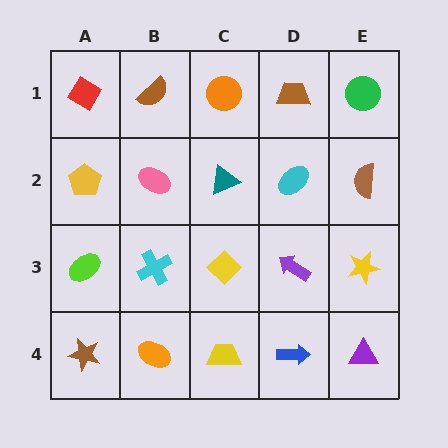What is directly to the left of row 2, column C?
A pink ellipse.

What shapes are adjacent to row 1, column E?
A brown semicircle (row 2, column E), a brown trapezoid (row 1, column D).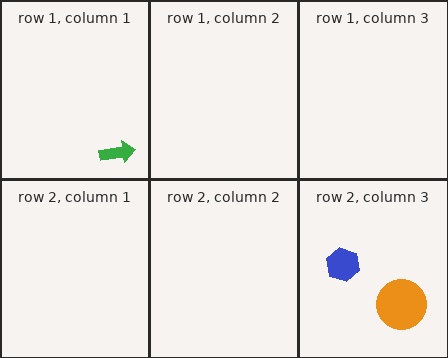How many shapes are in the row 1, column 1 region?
1.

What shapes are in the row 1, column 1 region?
The green arrow.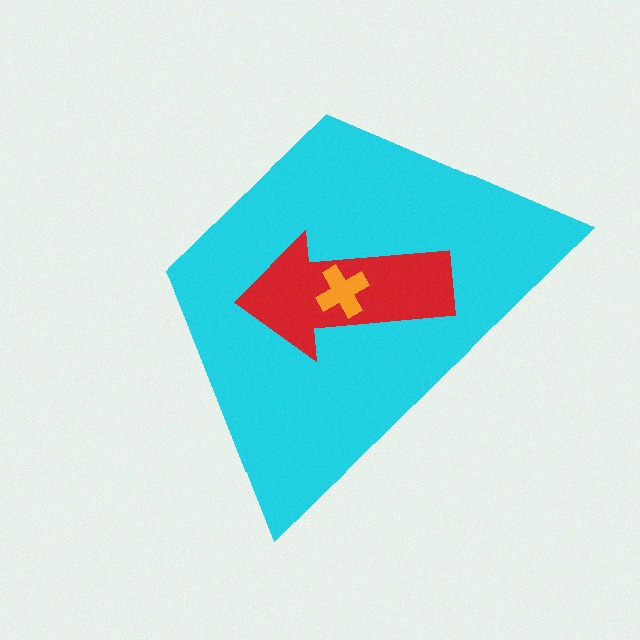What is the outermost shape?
The cyan trapezoid.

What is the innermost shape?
The orange cross.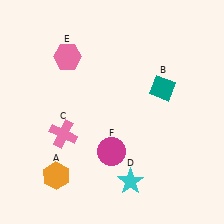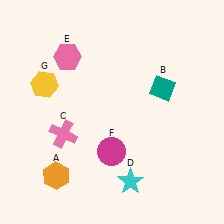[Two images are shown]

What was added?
A yellow hexagon (G) was added in Image 2.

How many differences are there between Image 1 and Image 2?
There is 1 difference between the two images.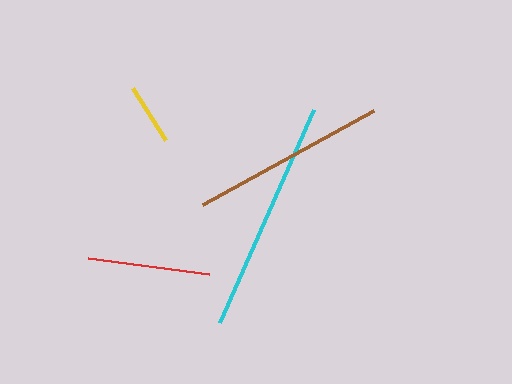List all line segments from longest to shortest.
From longest to shortest: cyan, brown, red, yellow.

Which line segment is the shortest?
The yellow line is the shortest at approximately 62 pixels.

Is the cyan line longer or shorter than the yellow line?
The cyan line is longer than the yellow line.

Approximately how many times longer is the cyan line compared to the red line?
The cyan line is approximately 1.9 times the length of the red line.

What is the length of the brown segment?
The brown segment is approximately 195 pixels long.